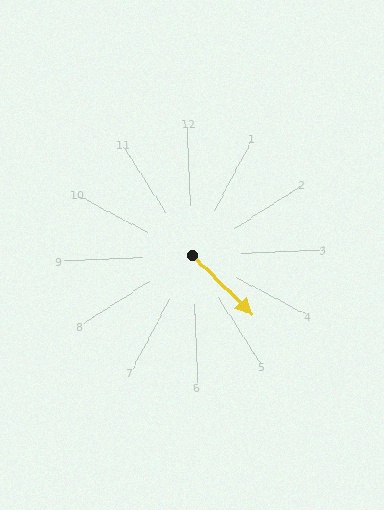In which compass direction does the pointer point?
Southeast.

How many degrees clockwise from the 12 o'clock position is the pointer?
Approximately 137 degrees.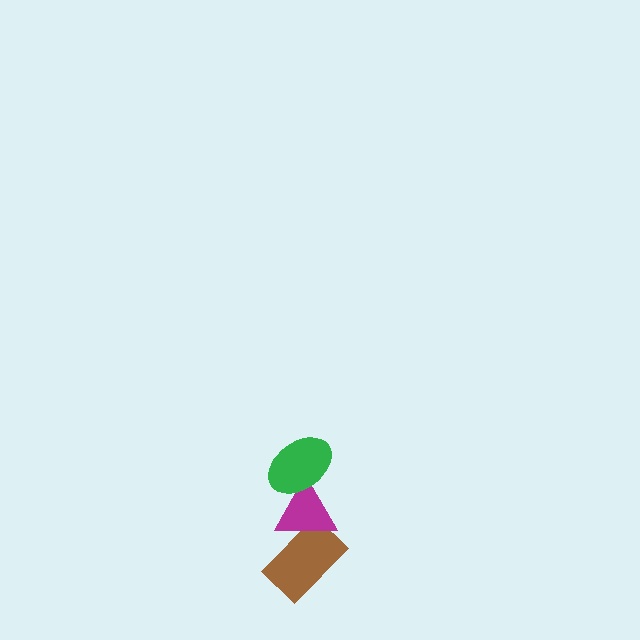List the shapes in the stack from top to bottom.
From top to bottom: the green ellipse, the magenta triangle, the brown rectangle.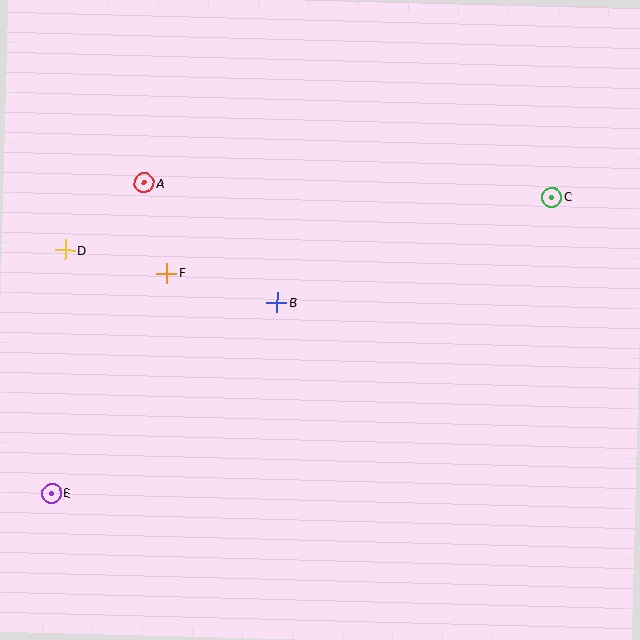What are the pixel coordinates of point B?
Point B is at (277, 303).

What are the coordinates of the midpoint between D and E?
The midpoint between D and E is at (58, 372).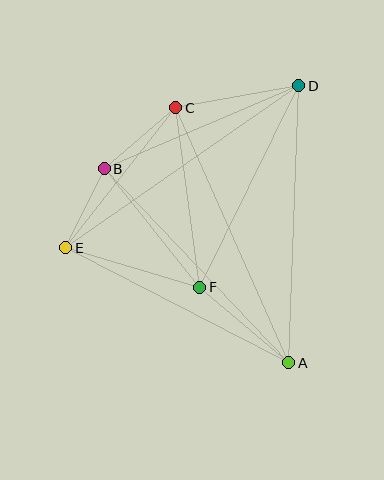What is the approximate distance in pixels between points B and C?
The distance between B and C is approximately 94 pixels.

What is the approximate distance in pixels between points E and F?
The distance between E and F is approximately 140 pixels.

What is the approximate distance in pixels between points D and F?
The distance between D and F is approximately 224 pixels.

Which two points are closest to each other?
Points B and E are closest to each other.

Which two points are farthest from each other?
Points D and E are farthest from each other.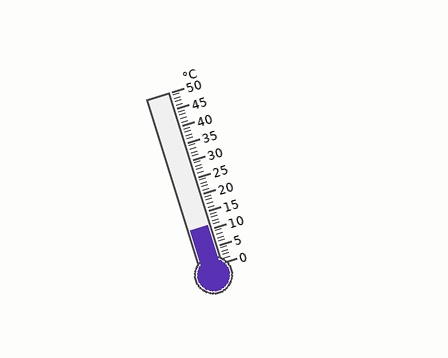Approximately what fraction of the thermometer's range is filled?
The thermometer is filled to approximately 20% of its range.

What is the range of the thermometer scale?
The thermometer scale ranges from 0°C to 50°C.